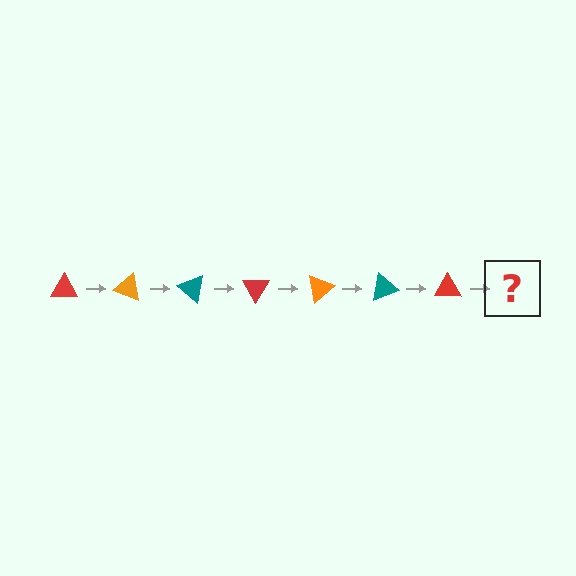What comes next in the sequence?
The next element should be an orange triangle, rotated 140 degrees from the start.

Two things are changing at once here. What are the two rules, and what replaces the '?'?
The two rules are that it rotates 20 degrees each step and the color cycles through red, orange, and teal. The '?' should be an orange triangle, rotated 140 degrees from the start.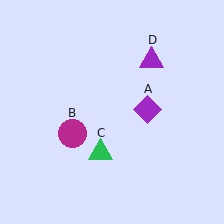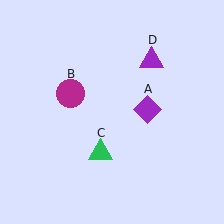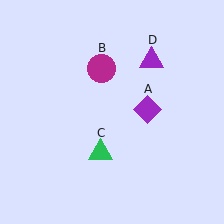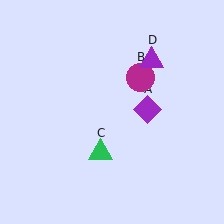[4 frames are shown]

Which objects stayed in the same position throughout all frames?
Purple diamond (object A) and green triangle (object C) and purple triangle (object D) remained stationary.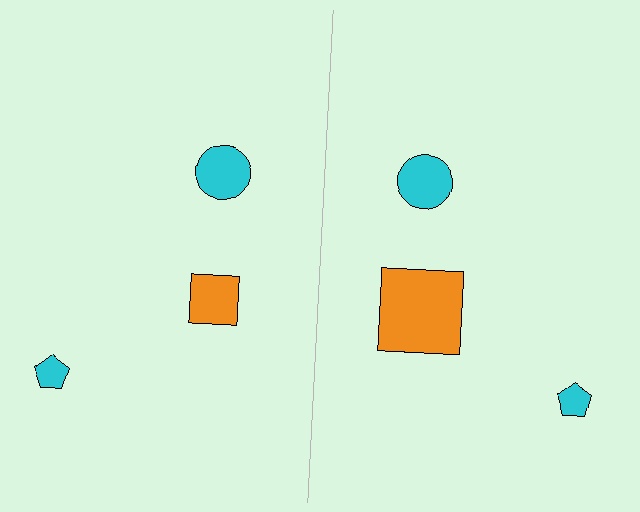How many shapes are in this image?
There are 6 shapes in this image.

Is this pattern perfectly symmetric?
No, the pattern is not perfectly symmetric. The orange square on the right side has a different size than its mirror counterpart.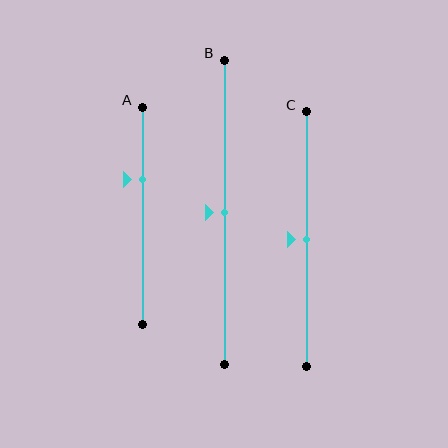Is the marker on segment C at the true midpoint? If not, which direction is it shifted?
Yes, the marker on segment C is at the true midpoint.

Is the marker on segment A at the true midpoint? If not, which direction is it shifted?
No, the marker on segment A is shifted upward by about 17% of the segment length.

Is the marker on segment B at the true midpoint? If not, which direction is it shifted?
Yes, the marker on segment B is at the true midpoint.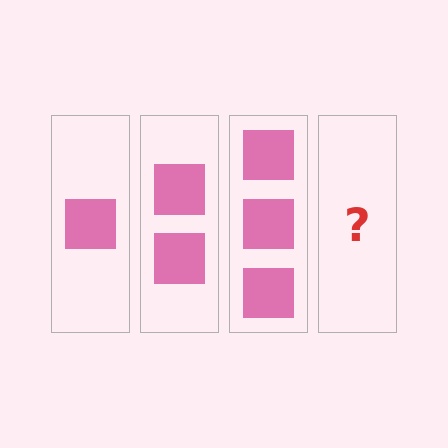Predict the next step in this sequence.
The next step is 4 squares.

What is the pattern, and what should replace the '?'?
The pattern is that each step adds one more square. The '?' should be 4 squares.